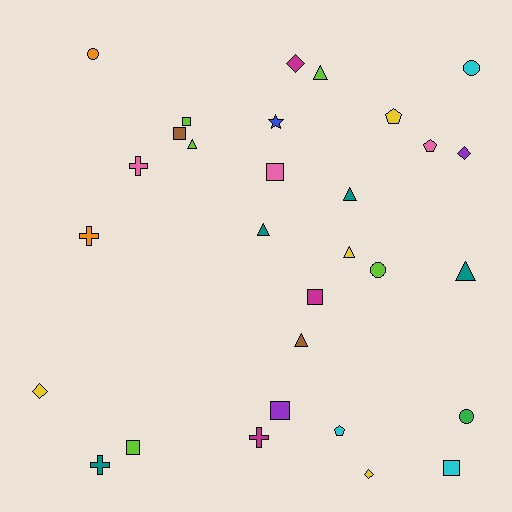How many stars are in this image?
There is 1 star.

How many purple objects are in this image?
There are 2 purple objects.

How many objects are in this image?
There are 30 objects.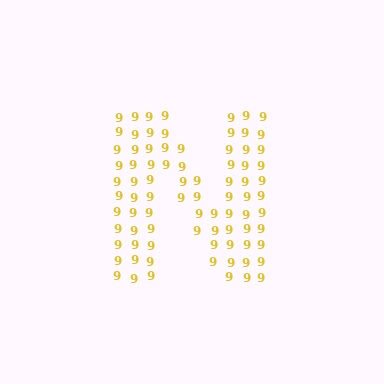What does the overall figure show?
The overall figure shows the letter N.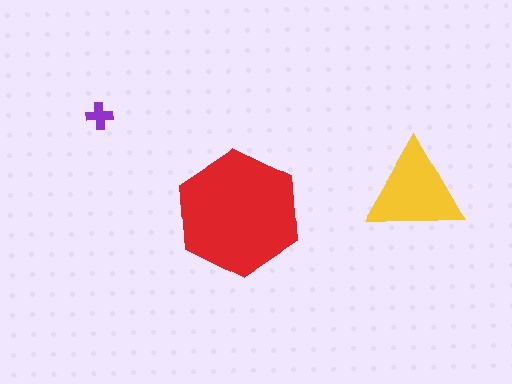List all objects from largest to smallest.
The red hexagon, the yellow triangle, the purple cross.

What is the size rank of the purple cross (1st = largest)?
3rd.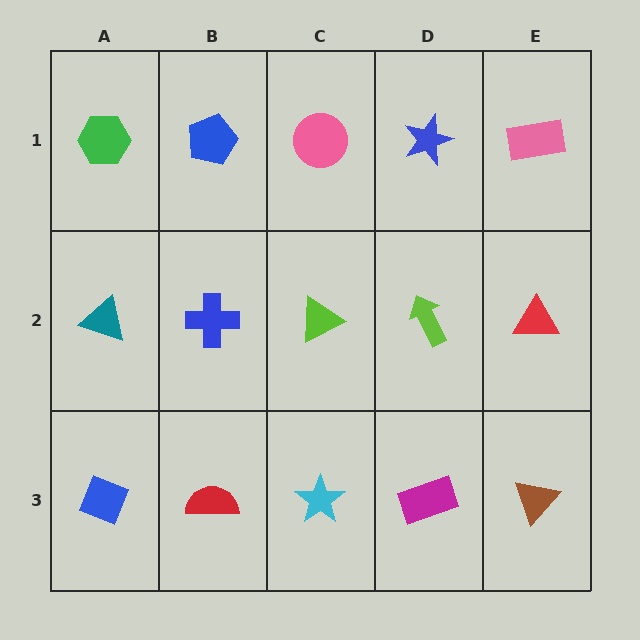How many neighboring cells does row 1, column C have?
3.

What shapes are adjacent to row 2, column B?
A blue pentagon (row 1, column B), a red semicircle (row 3, column B), a teal triangle (row 2, column A), a lime triangle (row 2, column C).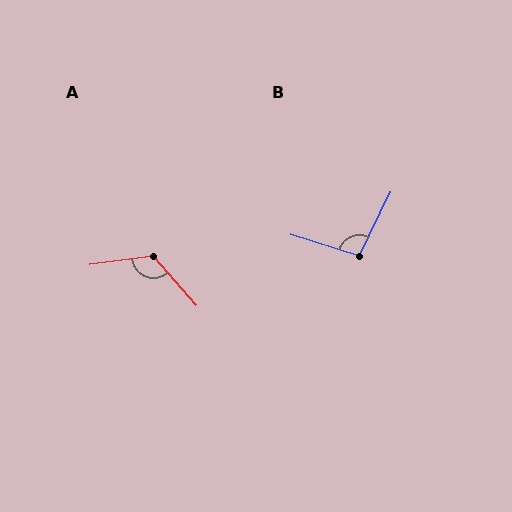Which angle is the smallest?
B, at approximately 98 degrees.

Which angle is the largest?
A, at approximately 123 degrees.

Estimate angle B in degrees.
Approximately 98 degrees.